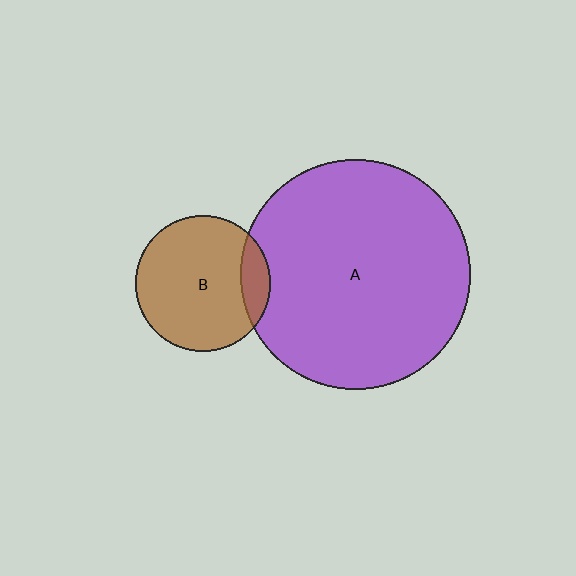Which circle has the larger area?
Circle A (purple).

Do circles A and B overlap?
Yes.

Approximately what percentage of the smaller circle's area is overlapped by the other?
Approximately 15%.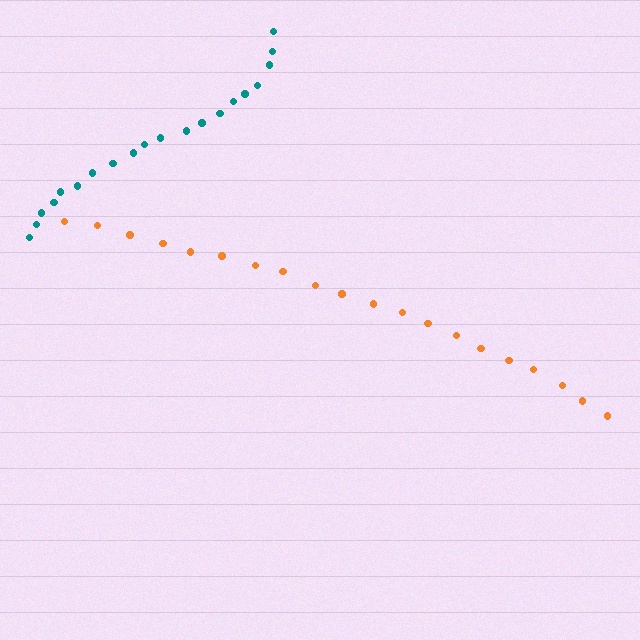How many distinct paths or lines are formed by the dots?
There are 2 distinct paths.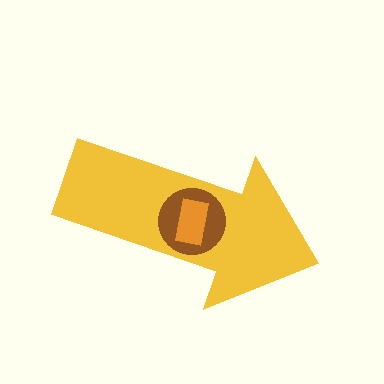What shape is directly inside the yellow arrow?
The brown circle.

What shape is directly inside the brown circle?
The orange rectangle.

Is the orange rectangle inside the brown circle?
Yes.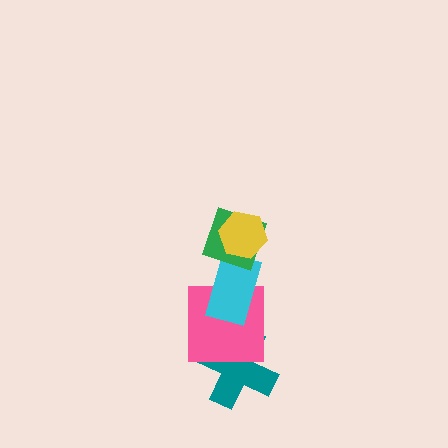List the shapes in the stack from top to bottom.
From top to bottom: the yellow hexagon, the green diamond, the cyan rectangle, the pink square, the teal cross.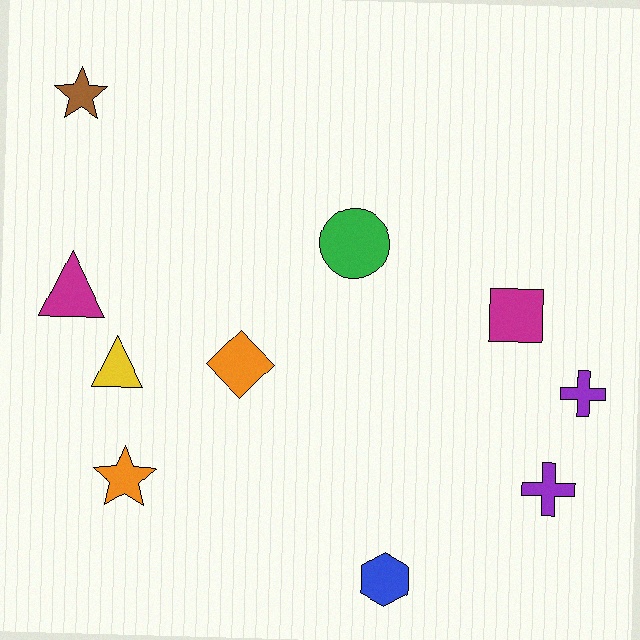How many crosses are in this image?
There are 2 crosses.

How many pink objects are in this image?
There are no pink objects.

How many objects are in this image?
There are 10 objects.